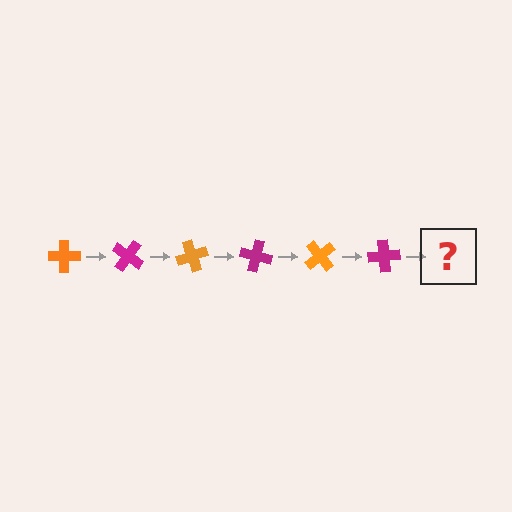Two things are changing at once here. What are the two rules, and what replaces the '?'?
The two rules are that it rotates 35 degrees each step and the color cycles through orange and magenta. The '?' should be an orange cross, rotated 210 degrees from the start.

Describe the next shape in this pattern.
It should be an orange cross, rotated 210 degrees from the start.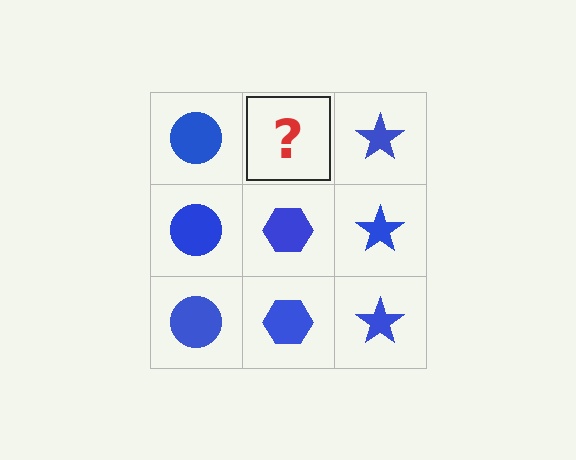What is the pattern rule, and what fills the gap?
The rule is that each column has a consistent shape. The gap should be filled with a blue hexagon.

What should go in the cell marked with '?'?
The missing cell should contain a blue hexagon.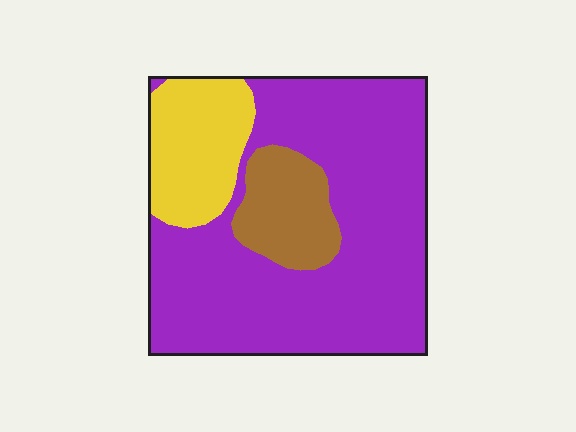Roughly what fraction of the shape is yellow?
Yellow takes up between a sixth and a third of the shape.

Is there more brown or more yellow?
Yellow.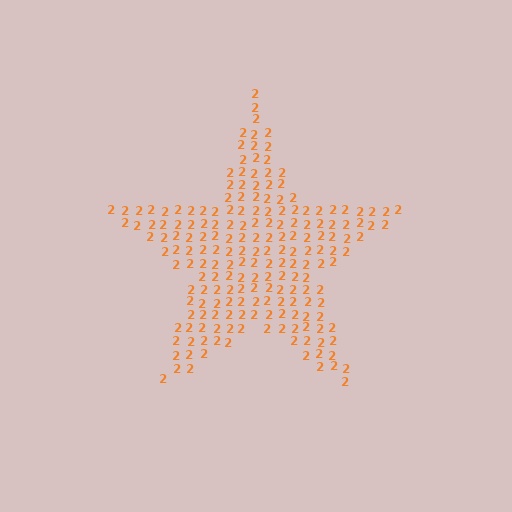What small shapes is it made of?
It is made of small digit 2's.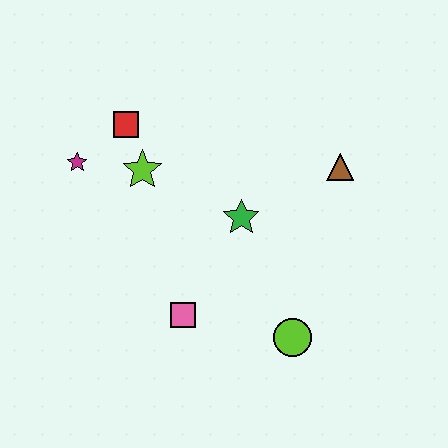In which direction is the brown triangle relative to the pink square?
The brown triangle is to the right of the pink square.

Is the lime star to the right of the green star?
No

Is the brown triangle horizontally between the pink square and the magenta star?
No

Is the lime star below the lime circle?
No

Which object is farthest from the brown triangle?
The magenta star is farthest from the brown triangle.